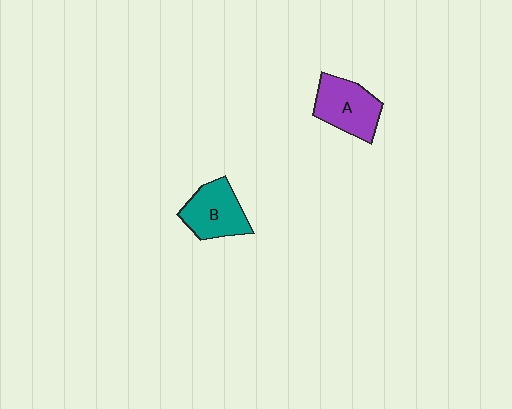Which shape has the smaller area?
Shape B (teal).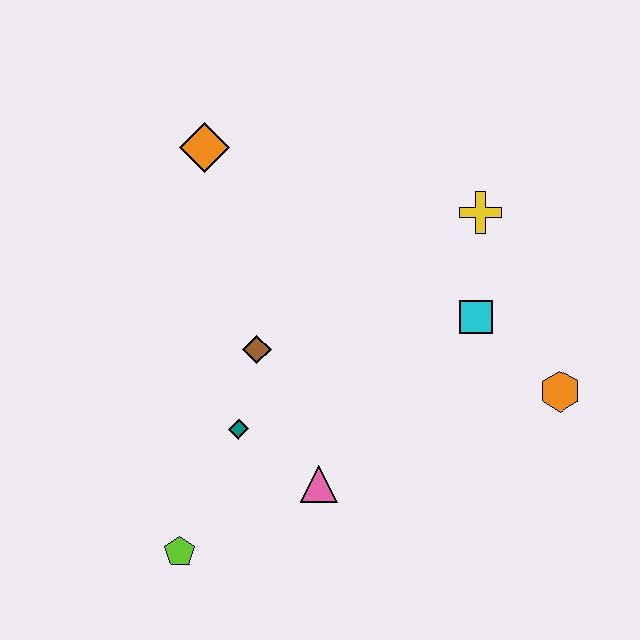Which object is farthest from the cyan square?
The lime pentagon is farthest from the cyan square.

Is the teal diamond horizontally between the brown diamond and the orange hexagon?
No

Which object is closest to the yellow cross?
The cyan square is closest to the yellow cross.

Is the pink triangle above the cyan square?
No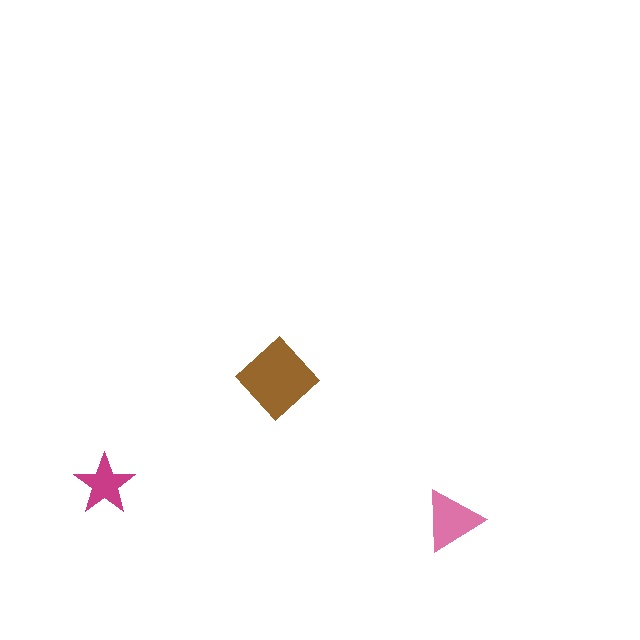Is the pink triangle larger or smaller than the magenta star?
Larger.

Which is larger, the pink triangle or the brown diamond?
The brown diamond.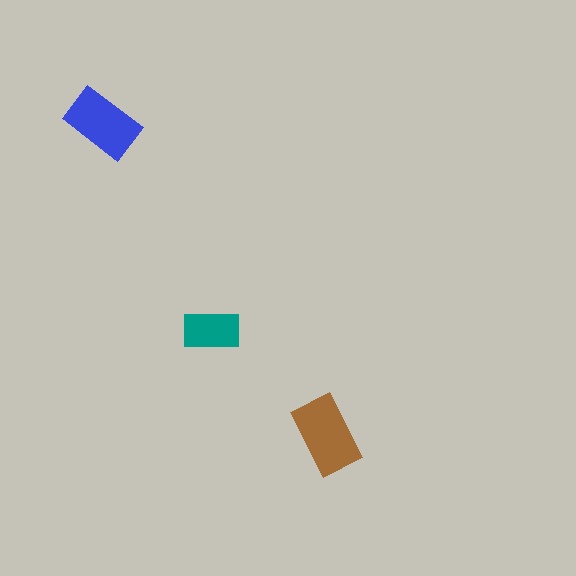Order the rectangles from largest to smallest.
the brown one, the blue one, the teal one.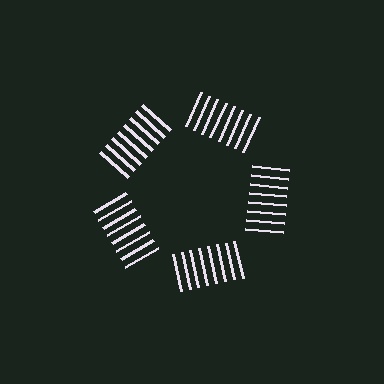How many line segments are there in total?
40 — 8 along each of the 5 edges.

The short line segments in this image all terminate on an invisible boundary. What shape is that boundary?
An illusory pentagon — the line segments terminate on its edges but no continuous stroke is drawn.